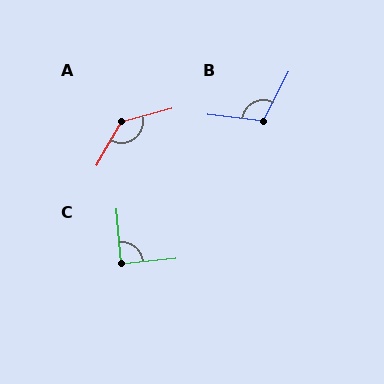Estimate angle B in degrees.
Approximately 111 degrees.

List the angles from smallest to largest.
C (89°), B (111°), A (135°).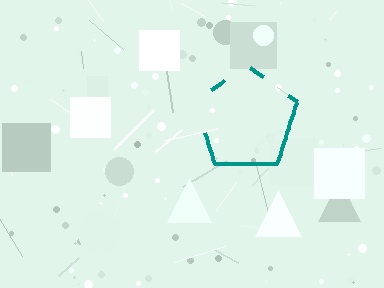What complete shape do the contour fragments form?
The contour fragments form a pentagon.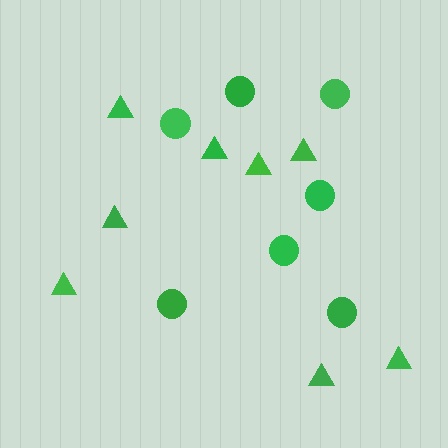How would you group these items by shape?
There are 2 groups: one group of circles (7) and one group of triangles (8).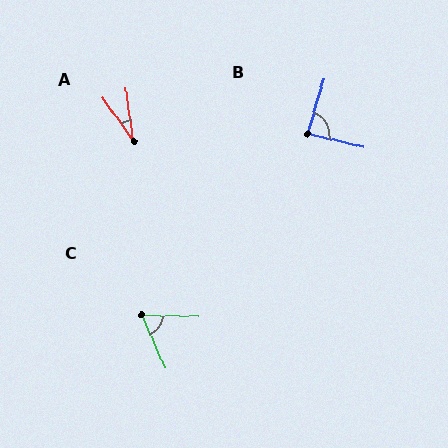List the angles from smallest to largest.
A (27°), C (65°), B (87°).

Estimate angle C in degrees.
Approximately 65 degrees.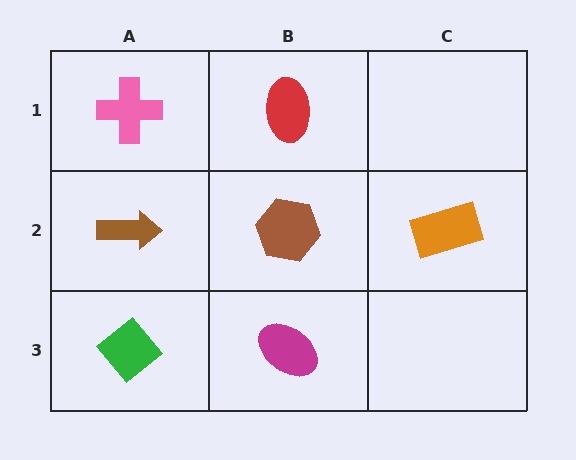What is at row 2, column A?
A brown arrow.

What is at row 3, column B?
A magenta ellipse.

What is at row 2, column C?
An orange rectangle.